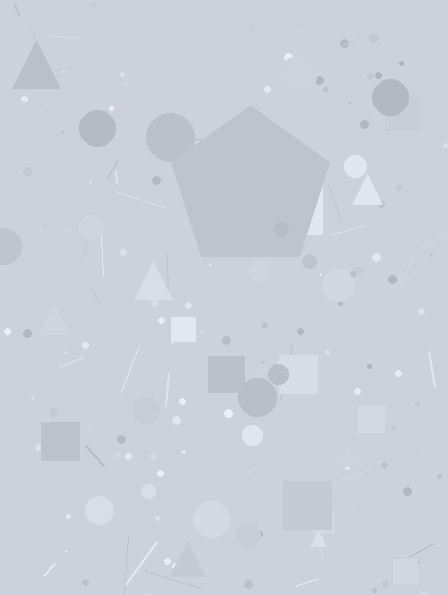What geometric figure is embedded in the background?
A pentagon is embedded in the background.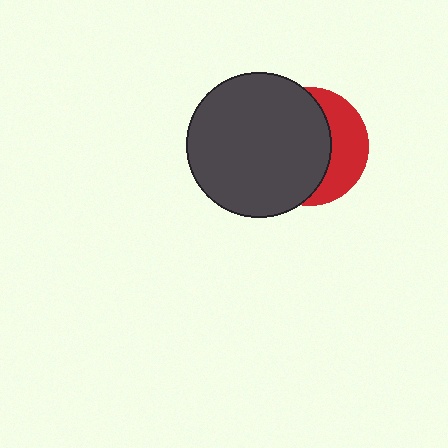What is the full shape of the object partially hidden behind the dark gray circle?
The partially hidden object is a red circle.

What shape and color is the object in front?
The object in front is a dark gray circle.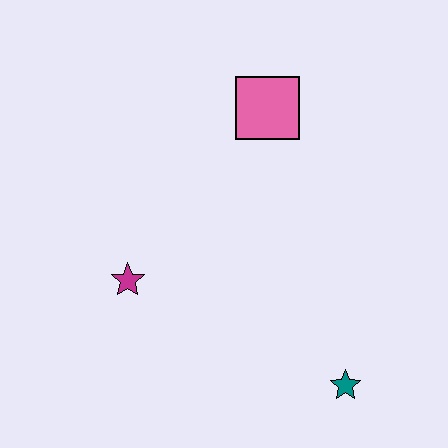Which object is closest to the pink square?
The magenta star is closest to the pink square.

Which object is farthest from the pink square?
The teal star is farthest from the pink square.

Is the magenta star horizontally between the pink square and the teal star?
No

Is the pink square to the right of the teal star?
No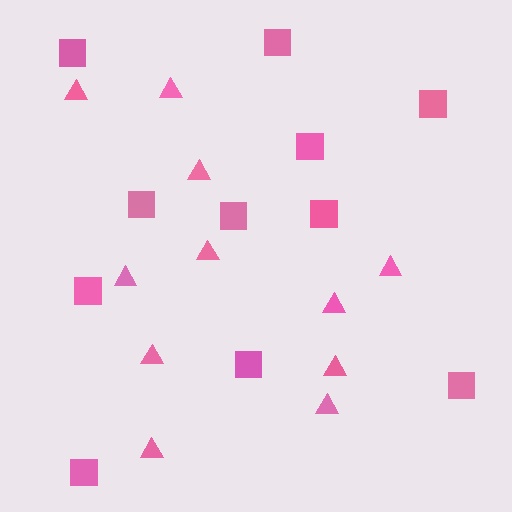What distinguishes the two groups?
There are 2 groups: one group of triangles (11) and one group of squares (11).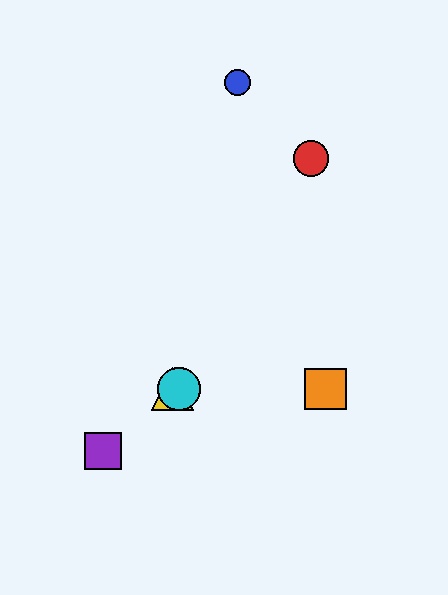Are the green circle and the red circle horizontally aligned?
No, the green circle is at y≈389 and the red circle is at y≈158.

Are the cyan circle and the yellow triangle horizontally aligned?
Yes, both are at y≈389.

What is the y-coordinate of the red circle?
The red circle is at y≈158.